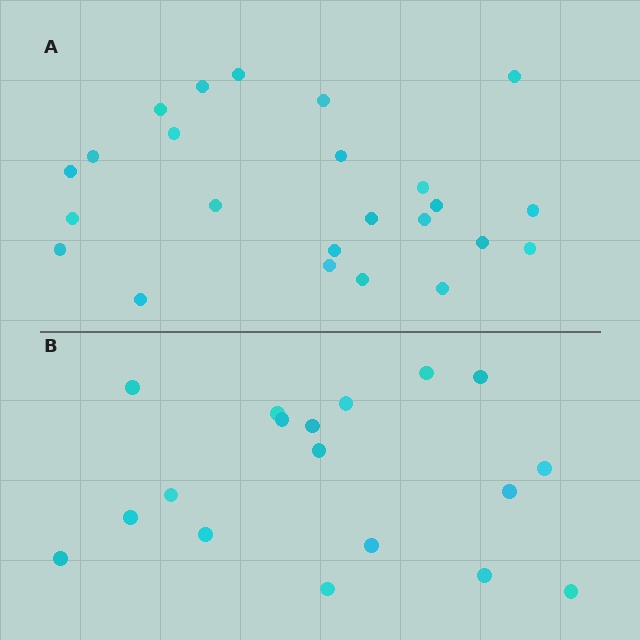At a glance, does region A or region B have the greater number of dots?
Region A (the top region) has more dots.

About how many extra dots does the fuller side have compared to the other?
Region A has about 6 more dots than region B.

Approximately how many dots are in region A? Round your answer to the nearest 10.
About 20 dots. (The exact count is 24, which rounds to 20.)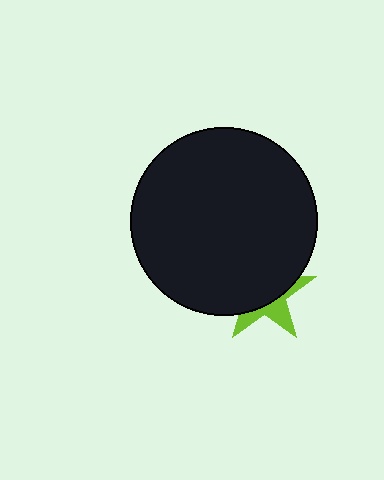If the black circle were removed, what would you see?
You would see the complete lime star.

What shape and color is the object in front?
The object in front is a black circle.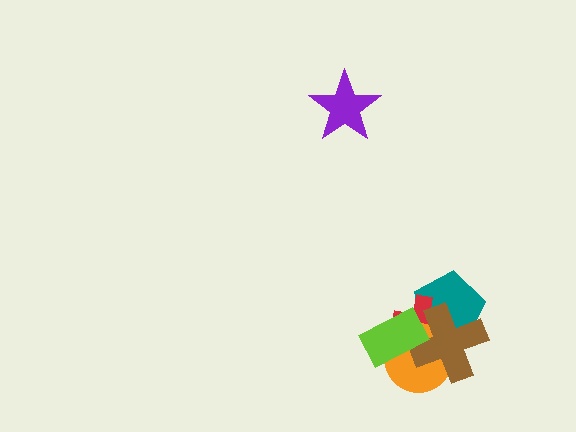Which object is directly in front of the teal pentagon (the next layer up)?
The red cross is directly in front of the teal pentagon.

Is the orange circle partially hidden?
Yes, it is partially covered by another shape.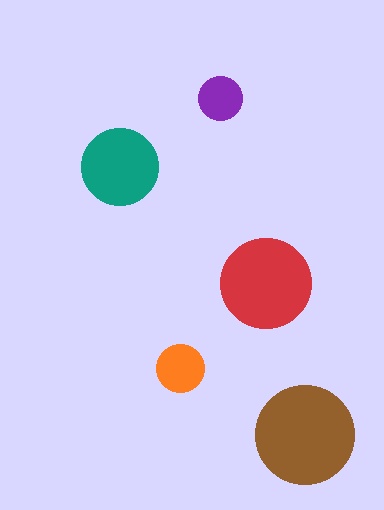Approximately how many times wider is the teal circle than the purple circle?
About 2 times wider.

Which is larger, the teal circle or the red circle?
The red one.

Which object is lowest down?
The brown circle is bottommost.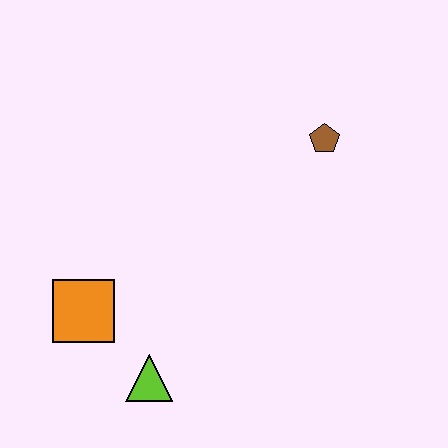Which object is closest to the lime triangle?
The orange square is closest to the lime triangle.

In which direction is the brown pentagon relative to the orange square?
The brown pentagon is to the right of the orange square.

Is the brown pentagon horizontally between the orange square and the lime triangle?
No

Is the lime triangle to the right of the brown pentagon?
No